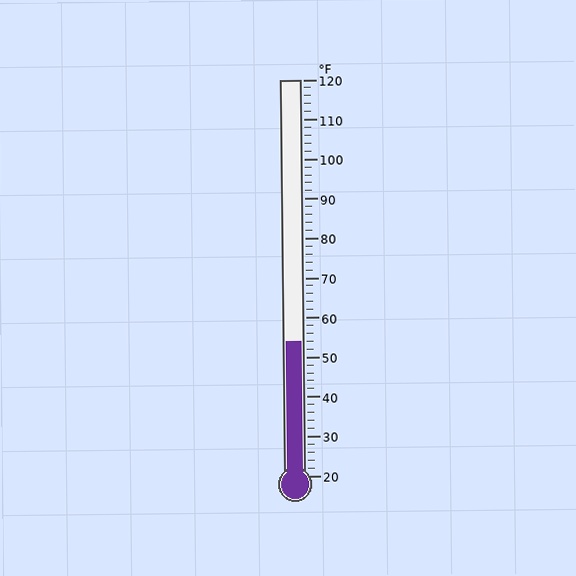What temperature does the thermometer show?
The thermometer shows approximately 54°F.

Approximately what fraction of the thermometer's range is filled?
The thermometer is filled to approximately 35% of its range.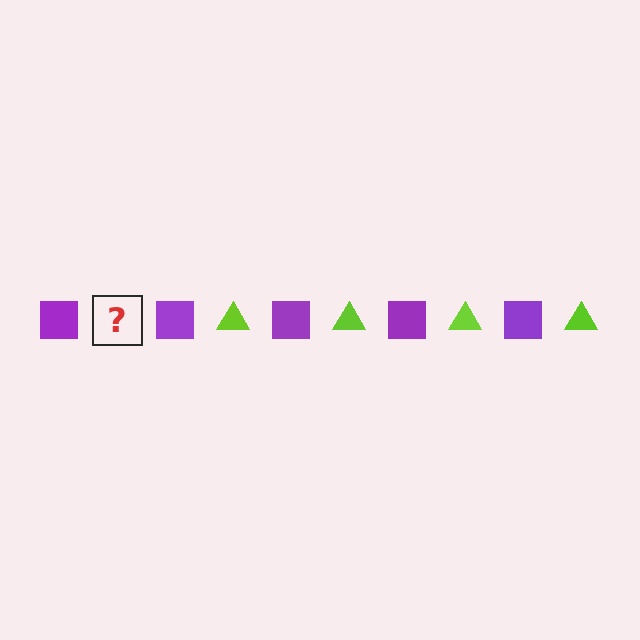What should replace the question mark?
The question mark should be replaced with a lime triangle.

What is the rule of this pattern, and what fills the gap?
The rule is that the pattern alternates between purple square and lime triangle. The gap should be filled with a lime triangle.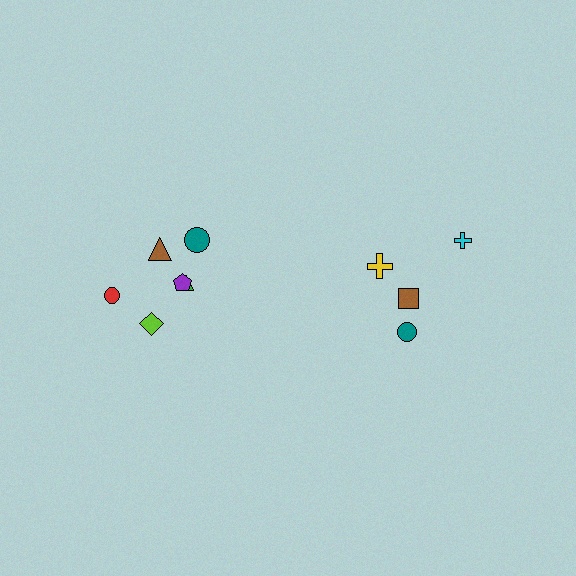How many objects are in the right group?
There are 4 objects.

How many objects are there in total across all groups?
There are 10 objects.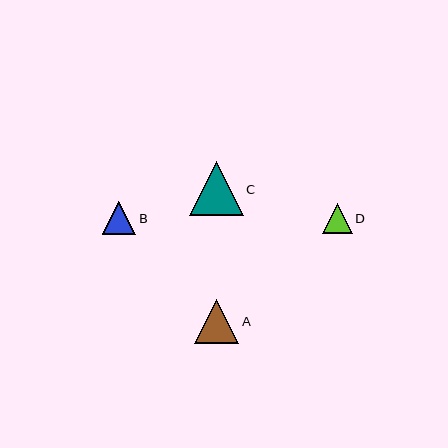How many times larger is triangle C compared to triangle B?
Triangle C is approximately 1.6 times the size of triangle B.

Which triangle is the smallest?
Triangle D is the smallest with a size of approximately 30 pixels.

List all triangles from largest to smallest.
From largest to smallest: C, A, B, D.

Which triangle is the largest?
Triangle C is the largest with a size of approximately 54 pixels.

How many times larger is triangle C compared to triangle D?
Triangle C is approximately 1.8 times the size of triangle D.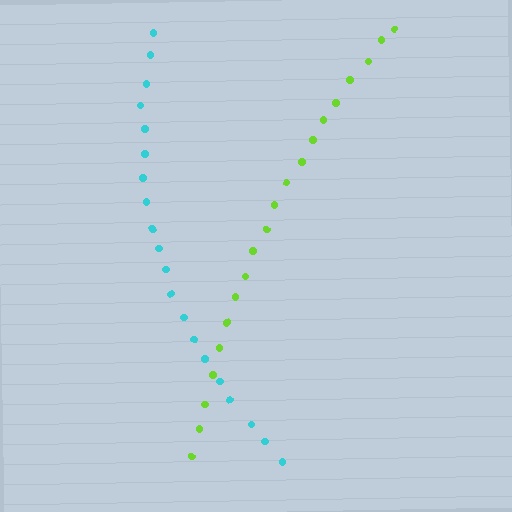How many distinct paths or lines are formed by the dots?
There are 2 distinct paths.